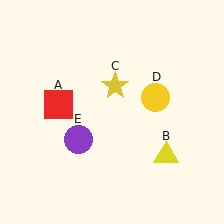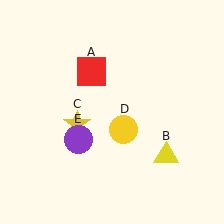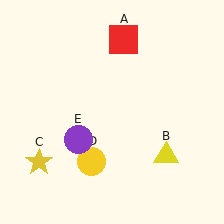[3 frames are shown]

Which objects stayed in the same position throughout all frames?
Yellow triangle (object B) and purple circle (object E) remained stationary.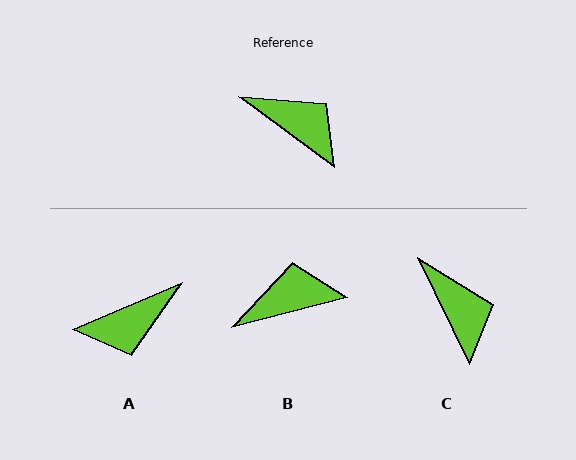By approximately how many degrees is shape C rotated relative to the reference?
Approximately 28 degrees clockwise.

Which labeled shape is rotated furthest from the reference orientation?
A, about 121 degrees away.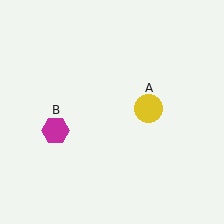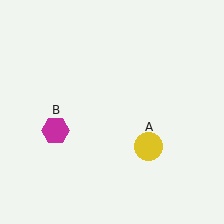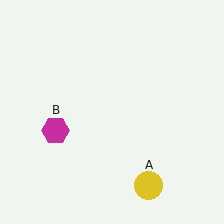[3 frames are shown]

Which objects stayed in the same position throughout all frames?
Magenta hexagon (object B) remained stationary.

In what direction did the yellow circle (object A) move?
The yellow circle (object A) moved down.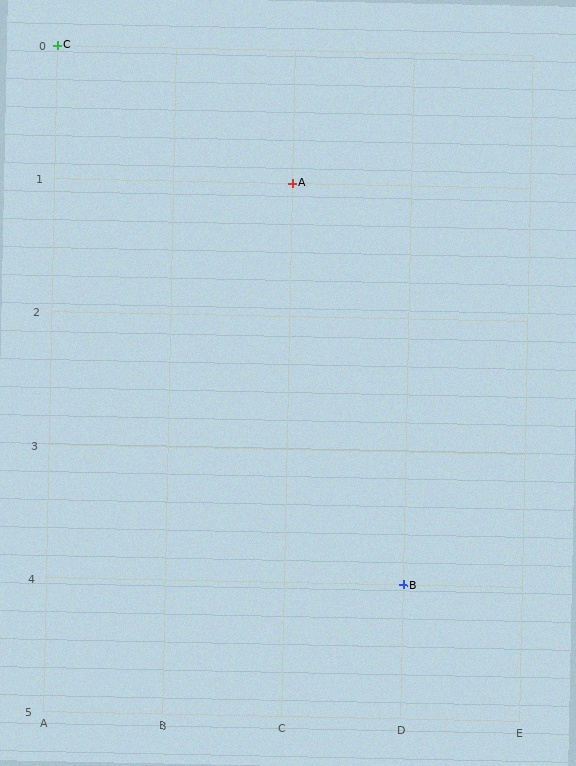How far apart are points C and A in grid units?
Points C and A are 2 columns and 1 row apart (about 2.2 grid units diagonally).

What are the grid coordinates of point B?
Point B is at grid coordinates (D, 4).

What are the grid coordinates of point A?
Point A is at grid coordinates (C, 1).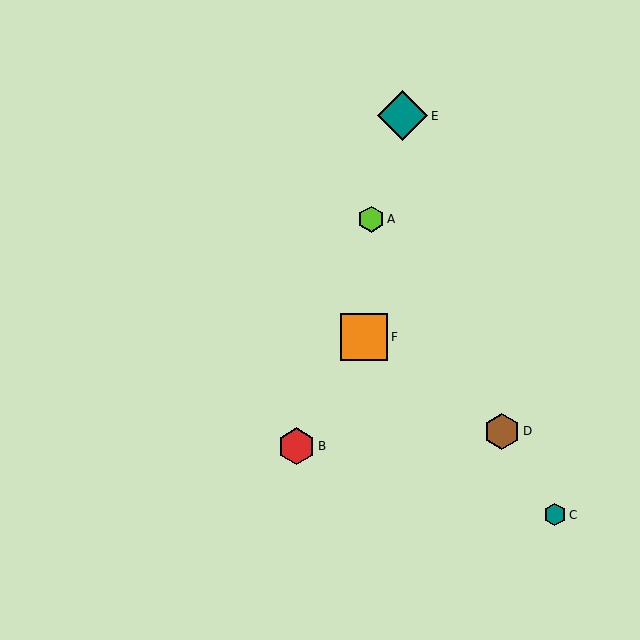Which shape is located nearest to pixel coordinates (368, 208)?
The lime hexagon (labeled A) at (371, 219) is nearest to that location.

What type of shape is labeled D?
Shape D is a brown hexagon.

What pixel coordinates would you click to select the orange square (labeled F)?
Click at (364, 337) to select the orange square F.